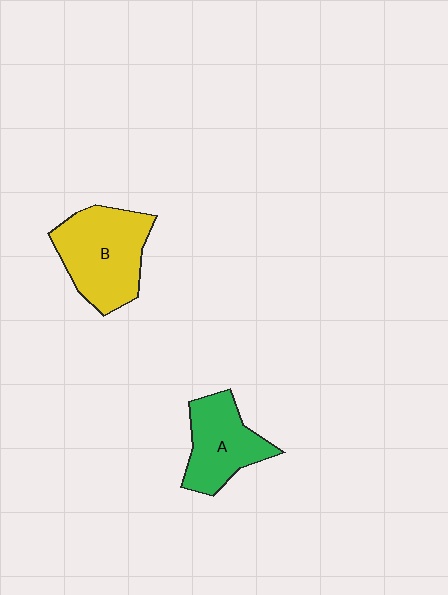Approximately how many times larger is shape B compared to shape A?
Approximately 1.3 times.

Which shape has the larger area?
Shape B (yellow).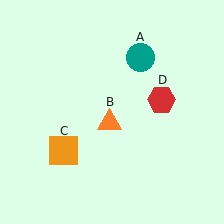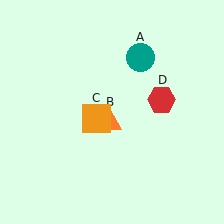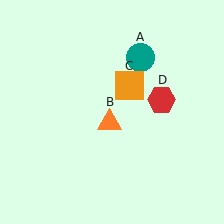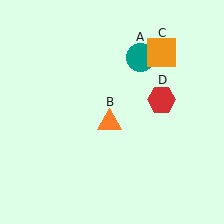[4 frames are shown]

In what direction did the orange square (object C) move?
The orange square (object C) moved up and to the right.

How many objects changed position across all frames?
1 object changed position: orange square (object C).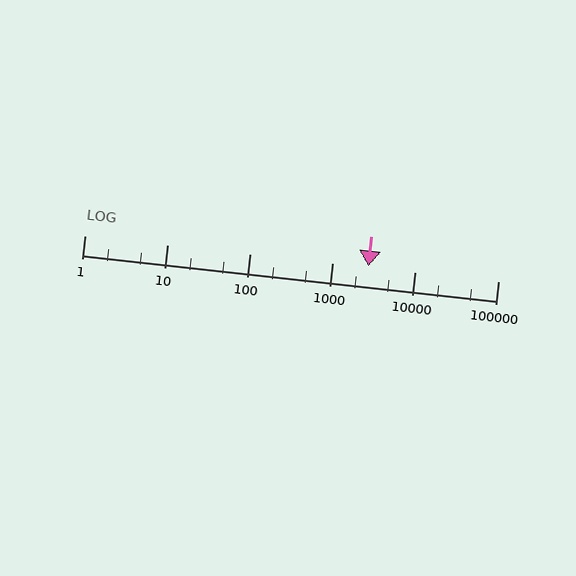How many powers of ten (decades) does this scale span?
The scale spans 5 decades, from 1 to 100000.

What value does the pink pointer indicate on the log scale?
The pointer indicates approximately 2700.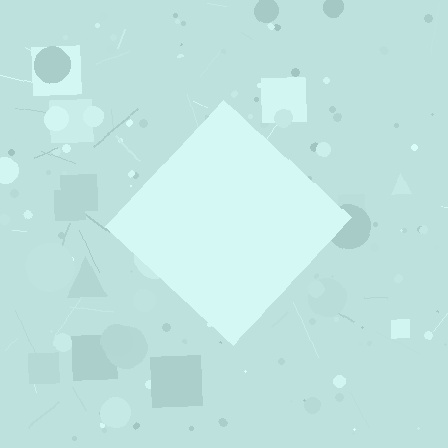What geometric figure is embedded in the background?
A diamond is embedded in the background.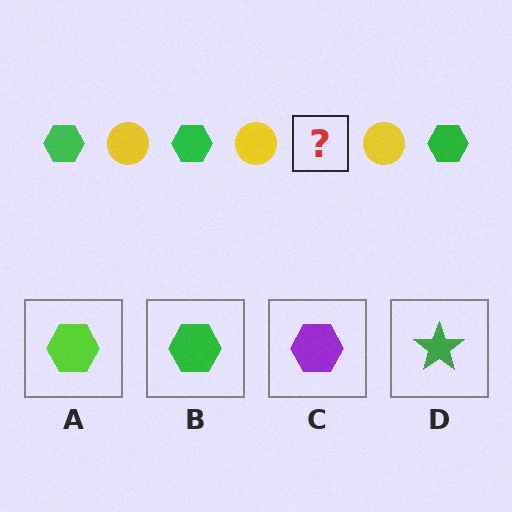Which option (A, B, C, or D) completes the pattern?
B.